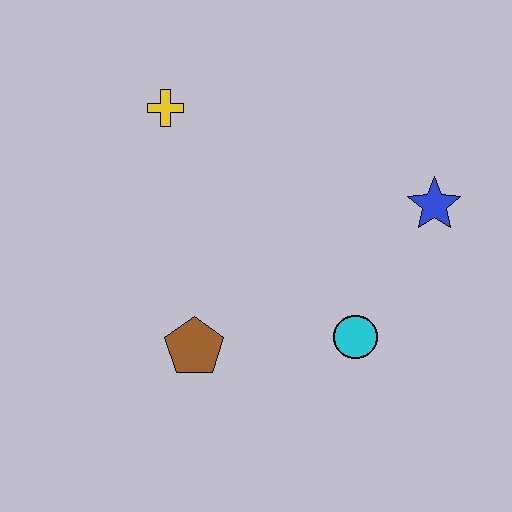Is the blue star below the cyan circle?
No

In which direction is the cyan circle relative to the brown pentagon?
The cyan circle is to the right of the brown pentagon.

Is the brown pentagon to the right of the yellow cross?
Yes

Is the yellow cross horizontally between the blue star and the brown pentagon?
No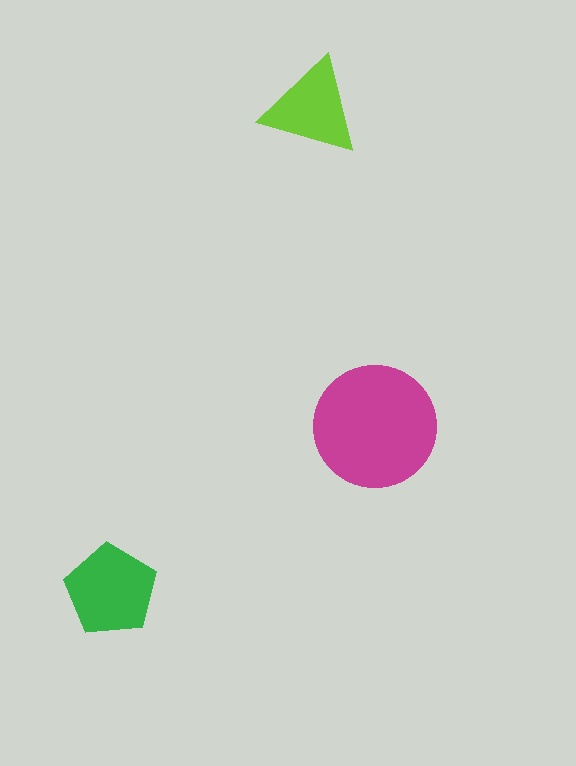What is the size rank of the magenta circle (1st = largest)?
1st.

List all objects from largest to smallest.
The magenta circle, the green pentagon, the lime triangle.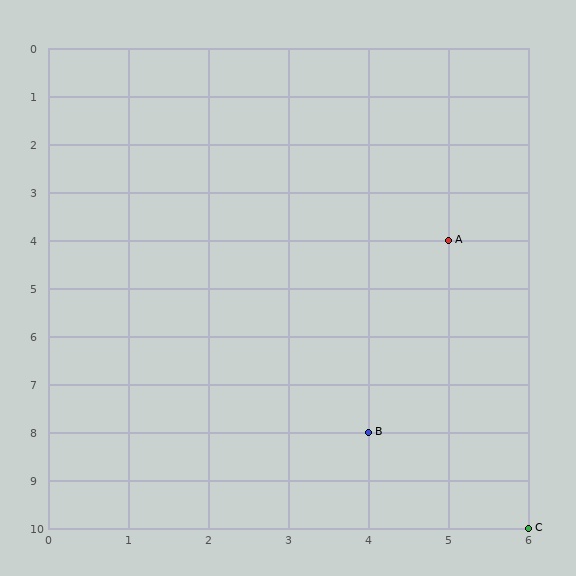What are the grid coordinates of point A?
Point A is at grid coordinates (5, 4).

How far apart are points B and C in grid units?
Points B and C are 2 columns and 2 rows apart (about 2.8 grid units diagonally).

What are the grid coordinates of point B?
Point B is at grid coordinates (4, 8).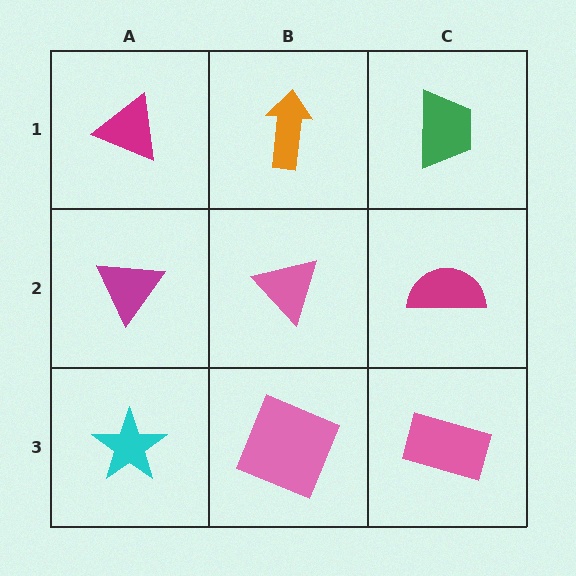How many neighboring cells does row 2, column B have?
4.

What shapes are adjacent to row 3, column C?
A magenta semicircle (row 2, column C), a pink square (row 3, column B).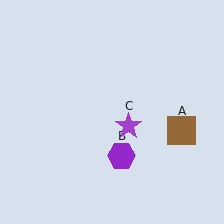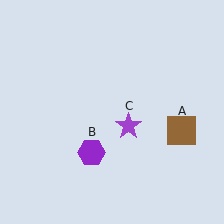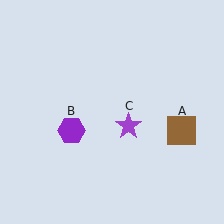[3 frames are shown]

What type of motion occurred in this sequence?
The purple hexagon (object B) rotated clockwise around the center of the scene.